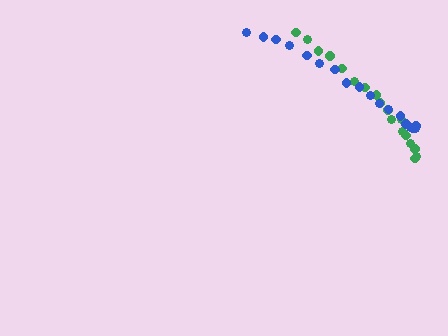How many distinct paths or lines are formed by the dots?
There are 2 distinct paths.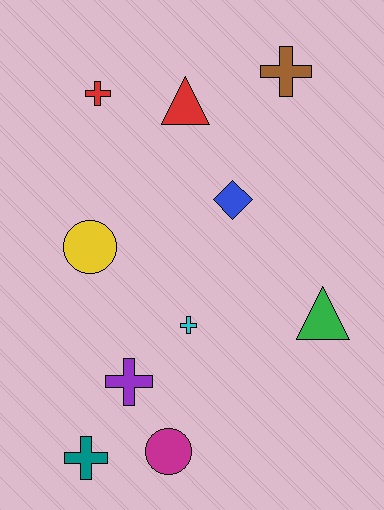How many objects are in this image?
There are 10 objects.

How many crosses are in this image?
There are 5 crosses.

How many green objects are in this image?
There is 1 green object.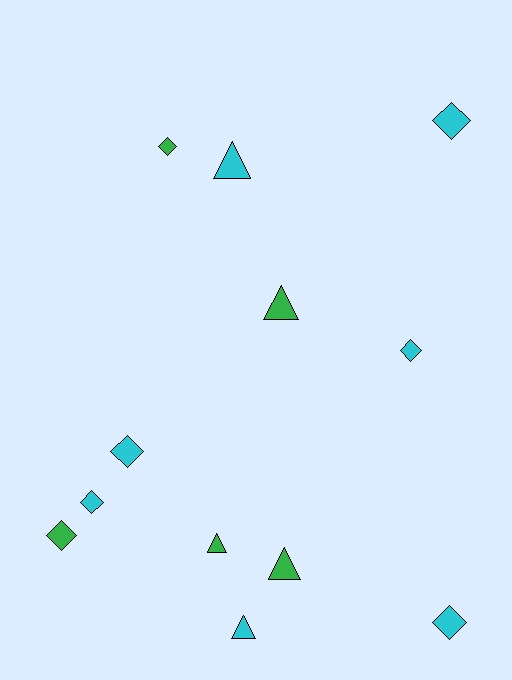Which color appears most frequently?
Cyan, with 7 objects.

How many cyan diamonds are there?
There are 5 cyan diamonds.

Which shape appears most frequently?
Diamond, with 7 objects.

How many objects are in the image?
There are 12 objects.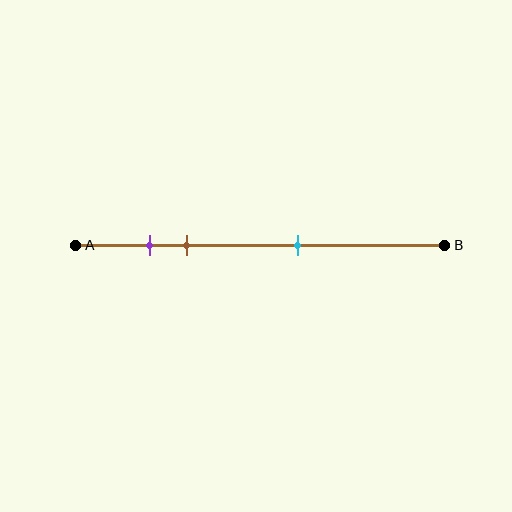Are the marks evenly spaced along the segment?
No, the marks are not evenly spaced.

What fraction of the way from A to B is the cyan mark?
The cyan mark is approximately 60% (0.6) of the way from A to B.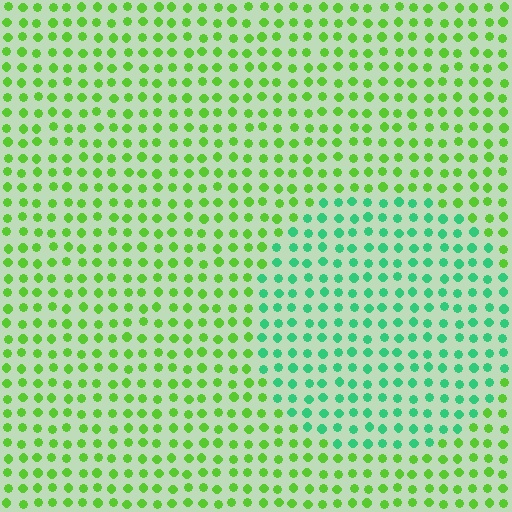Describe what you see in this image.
The image is filled with small lime elements in a uniform arrangement. A circle-shaped region is visible where the elements are tinted to a slightly different hue, forming a subtle color boundary.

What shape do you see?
I see a circle.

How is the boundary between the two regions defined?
The boundary is defined purely by a slight shift in hue (about 44 degrees). Spacing, size, and orientation are identical on both sides.